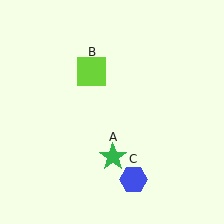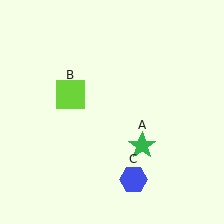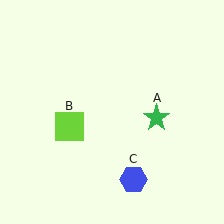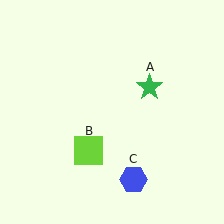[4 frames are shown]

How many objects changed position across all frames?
2 objects changed position: green star (object A), lime square (object B).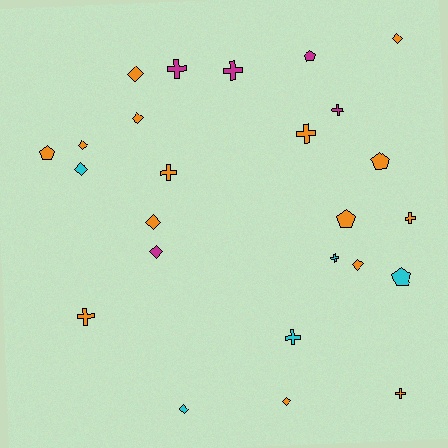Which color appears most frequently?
Orange, with 15 objects.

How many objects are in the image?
There are 25 objects.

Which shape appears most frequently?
Cross, with 10 objects.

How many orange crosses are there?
There are 5 orange crosses.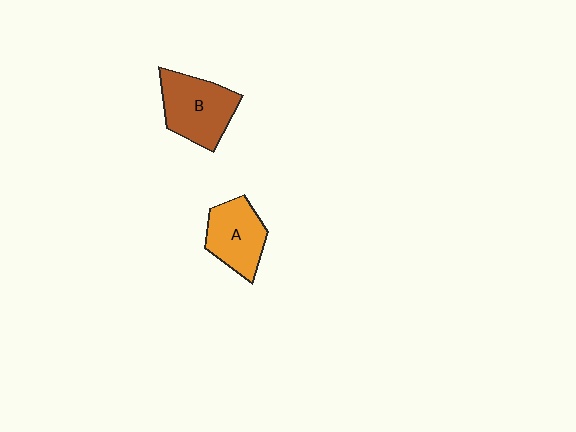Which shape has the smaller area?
Shape A (orange).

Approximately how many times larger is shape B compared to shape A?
Approximately 1.2 times.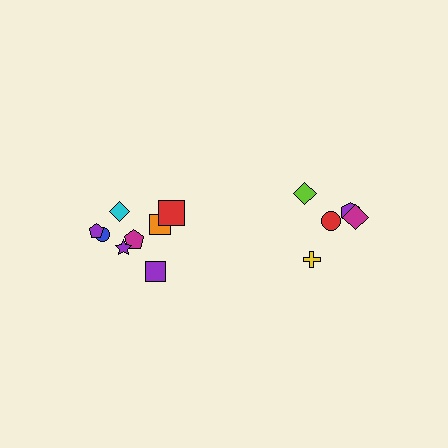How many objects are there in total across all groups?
There are 13 objects.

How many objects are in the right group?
There are 5 objects.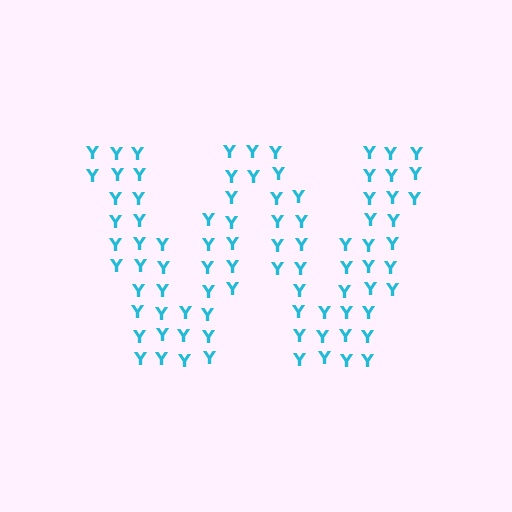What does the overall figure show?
The overall figure shows the letter W.